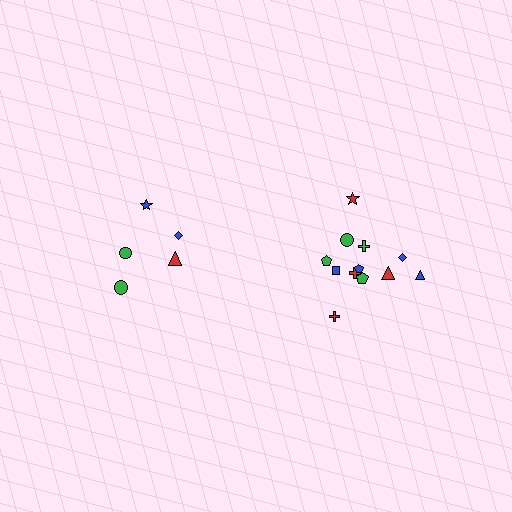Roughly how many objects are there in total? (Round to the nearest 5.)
Roughly 15 objects in total.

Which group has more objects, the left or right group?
The right group.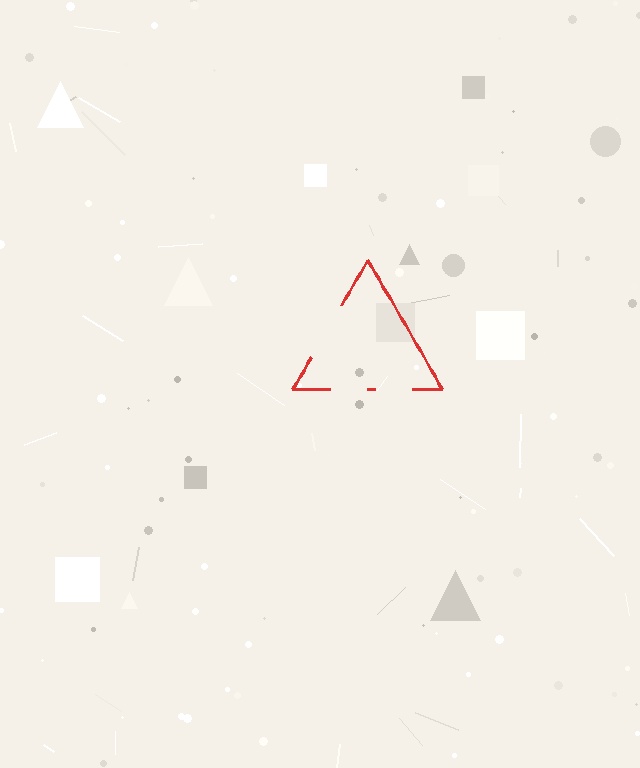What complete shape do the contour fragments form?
The contour fragments form a triangle.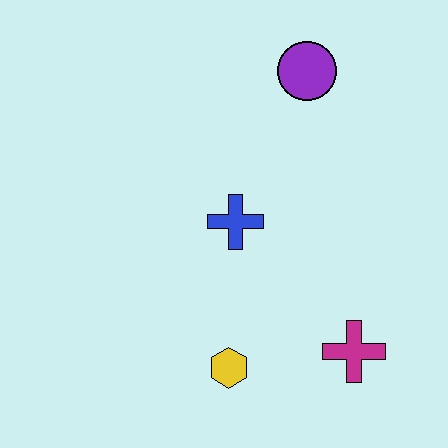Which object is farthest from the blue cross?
The magenta cross is farthest from the blue cross.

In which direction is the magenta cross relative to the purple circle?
The magenta cross is below the purple circle.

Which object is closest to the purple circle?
The blue cross is closest to the purple circle.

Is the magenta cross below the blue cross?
Yes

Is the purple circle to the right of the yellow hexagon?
Yes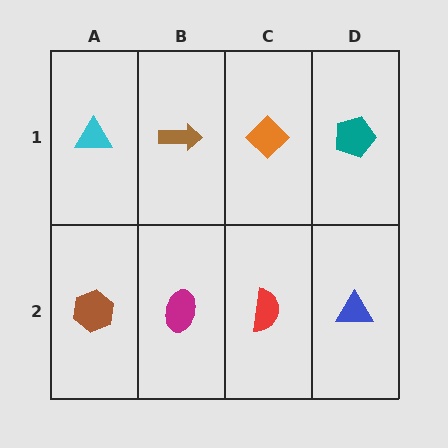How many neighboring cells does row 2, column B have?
3.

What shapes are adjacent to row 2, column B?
A brown arrow (row 1, column B), a brown hexagon (row 2, column A), a red semicircle (row 2, column C).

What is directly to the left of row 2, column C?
A magenta ellipse.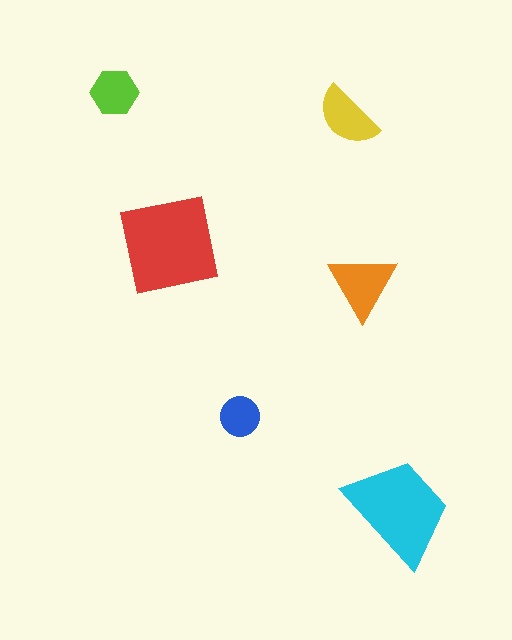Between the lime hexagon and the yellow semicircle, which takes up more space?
The yellow semicircle.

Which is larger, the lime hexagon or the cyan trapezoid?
The cyan trapezoid.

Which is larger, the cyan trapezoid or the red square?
The red square.